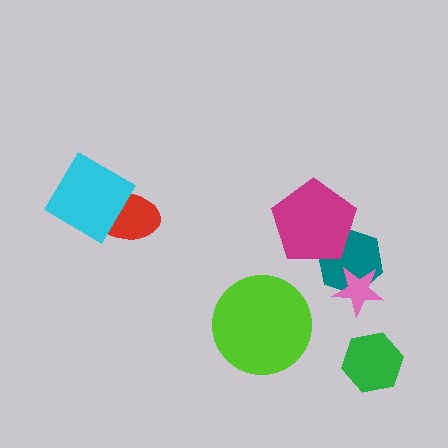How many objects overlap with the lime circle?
0 objects overlap with the lime circle.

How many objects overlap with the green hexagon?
0 objects overlap with the green hexagon.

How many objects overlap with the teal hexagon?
2 objects overlap with the teal hexagon.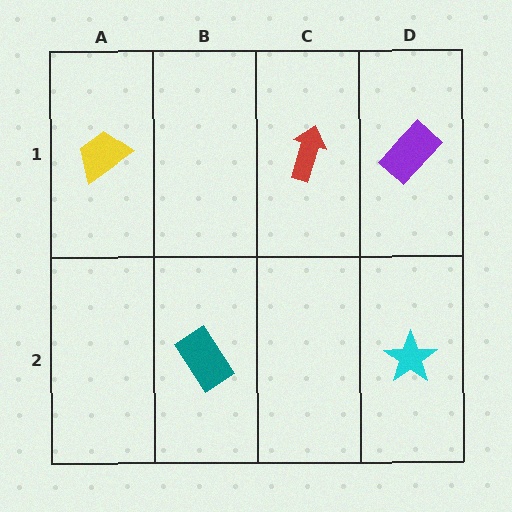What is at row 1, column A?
A yellow trapezoid.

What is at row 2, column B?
A teal rectangle.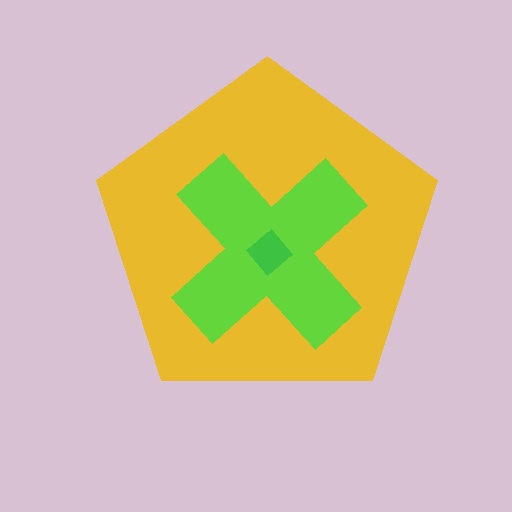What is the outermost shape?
The yellow pentagon.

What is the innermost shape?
The green diamond.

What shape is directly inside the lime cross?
The green diamond.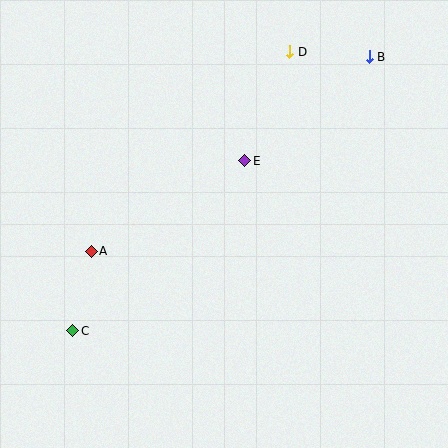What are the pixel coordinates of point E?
Point E is at (245, 161).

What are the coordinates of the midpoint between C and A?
The midpoint between C and A is at (82, 291).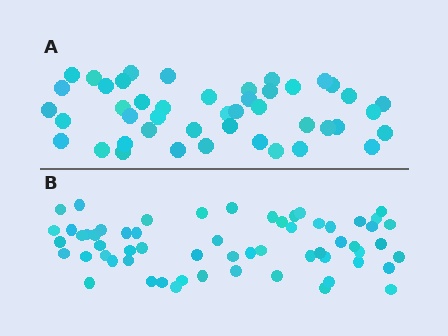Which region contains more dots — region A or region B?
Region B (the bottom region) has more dots.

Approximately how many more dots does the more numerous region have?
Region B has approximately 15 more dots than region A.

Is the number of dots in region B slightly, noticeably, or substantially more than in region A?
Region B has noticeably more, but not dramatically so. The ratio is roughly 1.3 to 1.